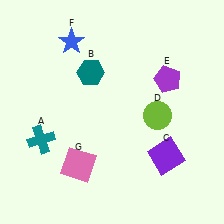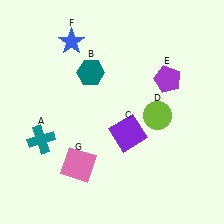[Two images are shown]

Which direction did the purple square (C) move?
The purple square (C) moved left.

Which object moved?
The purple square (C) moved left.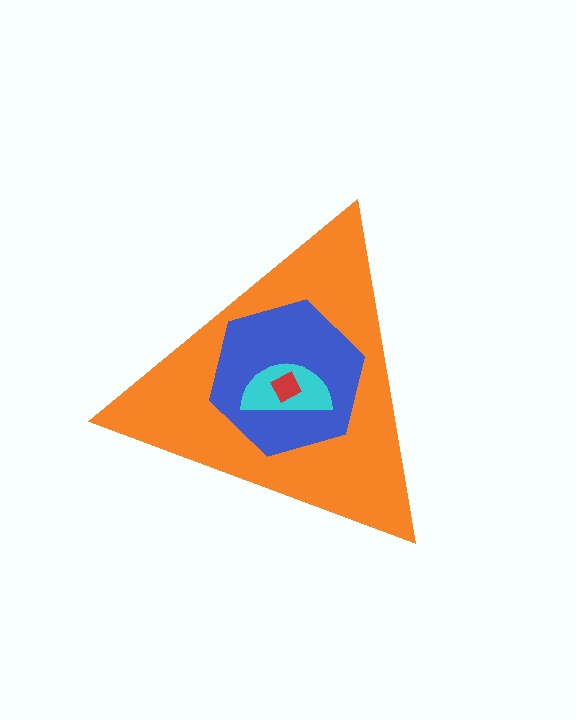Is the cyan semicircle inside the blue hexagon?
Yes.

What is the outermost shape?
The orange triangle.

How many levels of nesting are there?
4.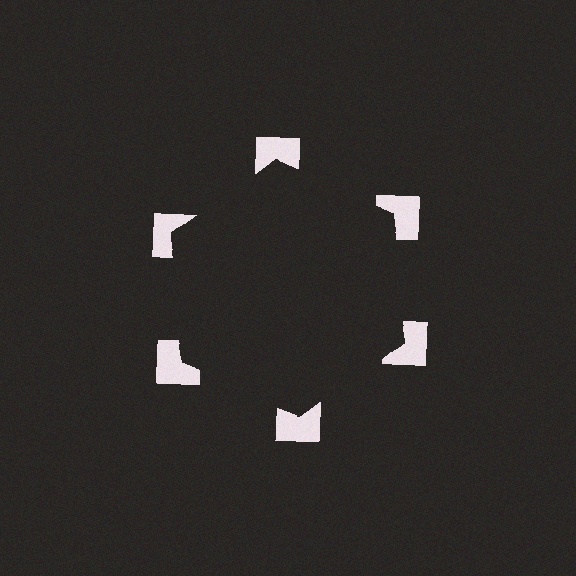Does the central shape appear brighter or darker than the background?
It typically appears slightly darker than the background, even though no actual brightness change is drawn.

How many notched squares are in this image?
There are 6 — one at each vertex of the illusory hexagon.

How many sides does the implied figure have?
6 sides.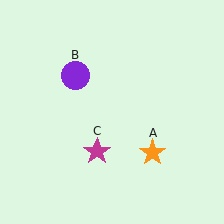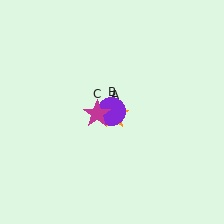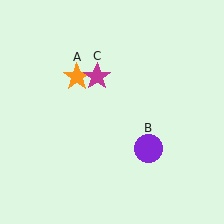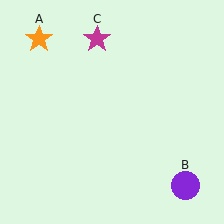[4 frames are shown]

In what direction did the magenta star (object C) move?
The magenta star (object C) moved up.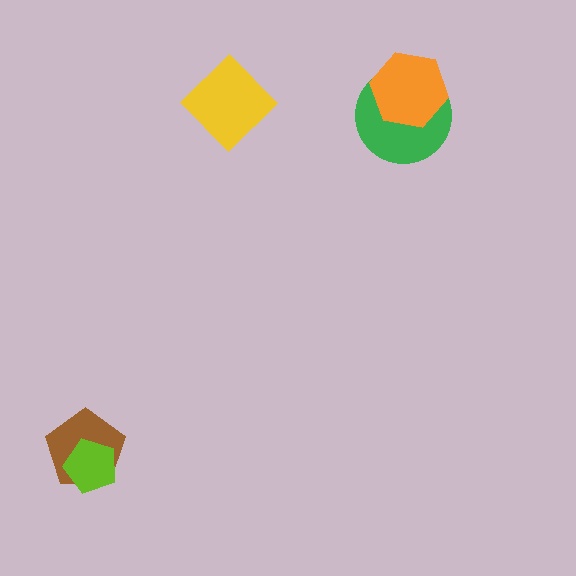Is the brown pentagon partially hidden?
Yes, it is partially covered by another shape.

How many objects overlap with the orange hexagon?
1 object overlaps with the orange hexagon.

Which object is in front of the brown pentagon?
The lime pentagon is in front of the brown pentagon.